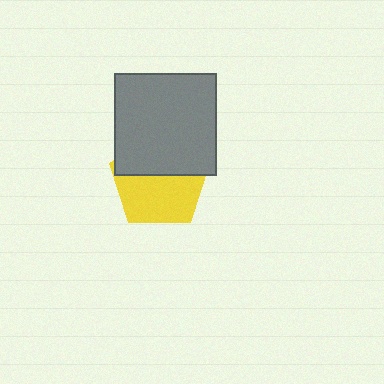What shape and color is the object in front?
The object in front is a gray square.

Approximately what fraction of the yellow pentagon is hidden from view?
Roughly 44% of the yellow pentagon is hidden behind the gray square.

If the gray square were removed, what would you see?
You would see the complete yellow pentagon.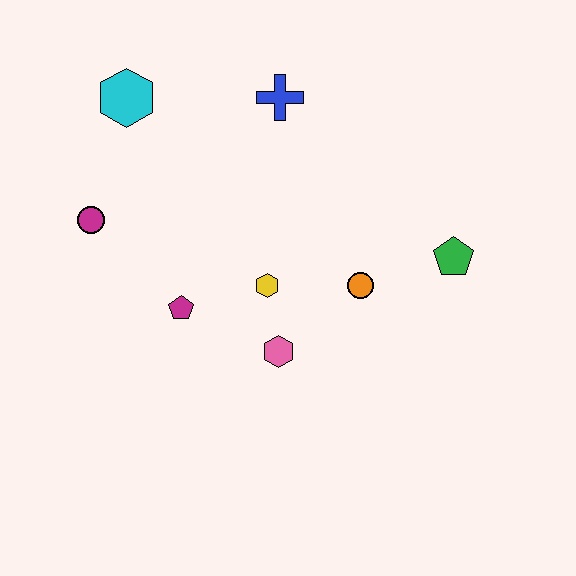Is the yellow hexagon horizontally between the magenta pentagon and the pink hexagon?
Yes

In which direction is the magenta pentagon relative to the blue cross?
The magenta pentagon is below the blue cross.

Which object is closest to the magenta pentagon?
The yellow hexagon is closest to the magenta pentagon.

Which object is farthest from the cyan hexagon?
The green pentagon is farthest from the cyan hexagon.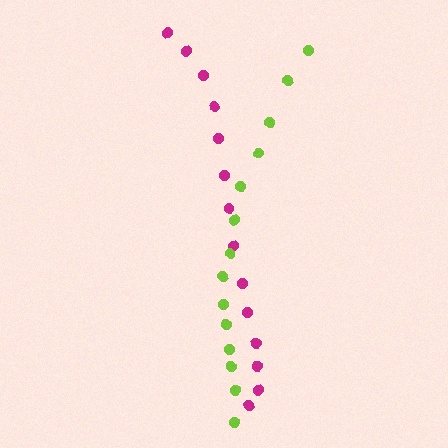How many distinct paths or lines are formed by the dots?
There are 2 distinct paths.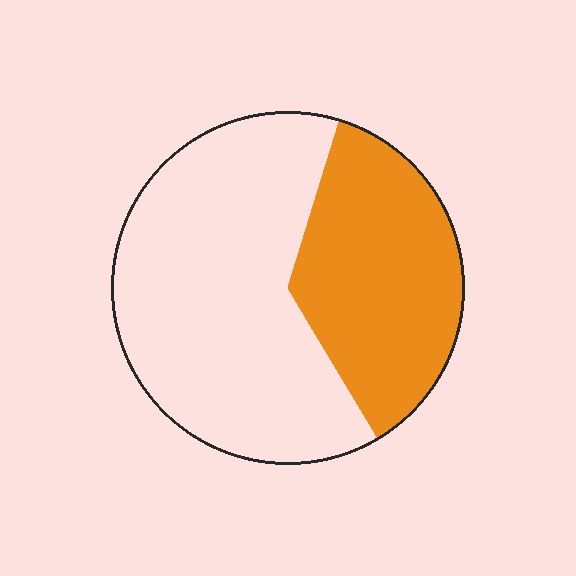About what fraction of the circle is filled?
About three eighths (3/8).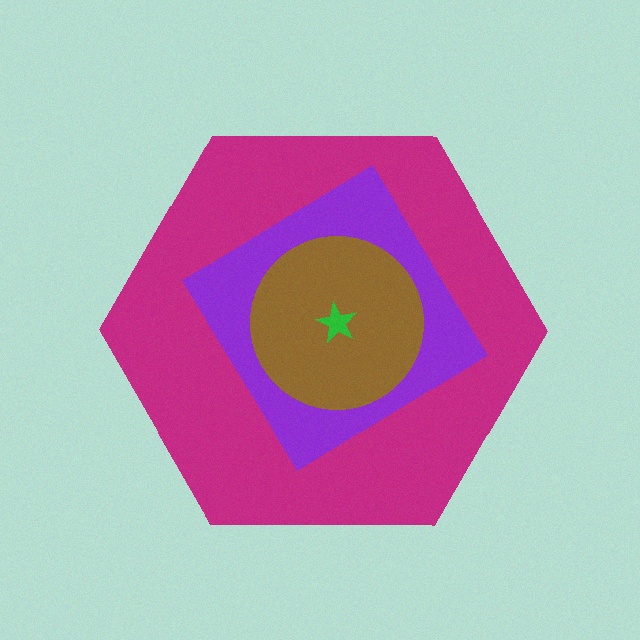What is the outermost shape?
The magenta hexagon.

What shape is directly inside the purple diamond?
The brown circle.